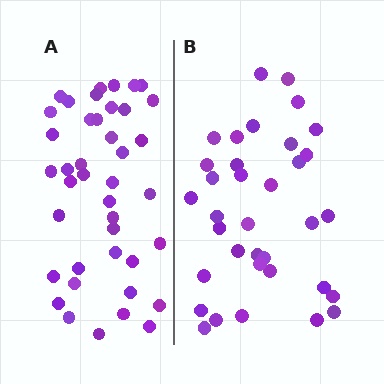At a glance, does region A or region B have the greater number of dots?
Region A (the left region) has more dots.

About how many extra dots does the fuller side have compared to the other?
Region A has about 6 more dots than region B.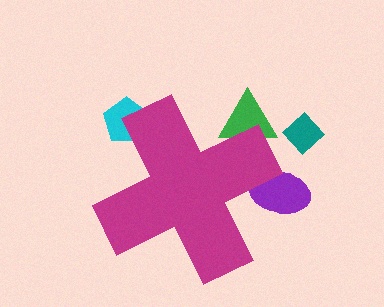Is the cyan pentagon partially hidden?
Yes, the cyan pentagon is partially hidden behind the magenta cross.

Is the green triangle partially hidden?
Yes, the green triangle is partially hidden behind the magenta cross.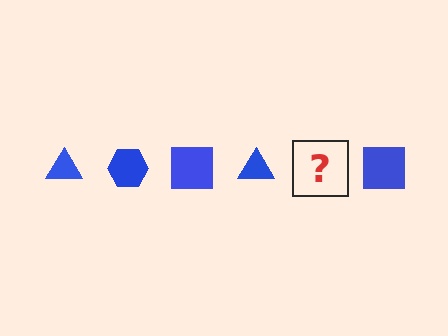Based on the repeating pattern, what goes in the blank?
The blank should be a blue hexagon.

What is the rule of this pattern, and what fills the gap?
The rule is that the pattern cycles through triangle, hexagon, square shapes in blue. The gap should be filled with a blue hexagon.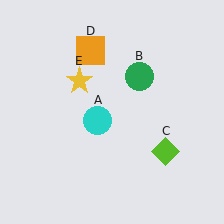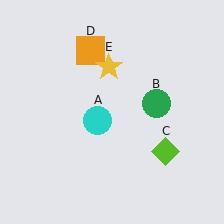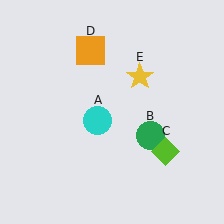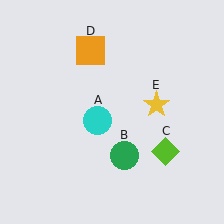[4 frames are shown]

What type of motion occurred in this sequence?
The green circle (object B), yellow star (object E) rotated clockwise around the center of the scene.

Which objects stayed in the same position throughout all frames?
Cyan circle (object A) and lime diamond (object C) and orange square (object D) remained stationary.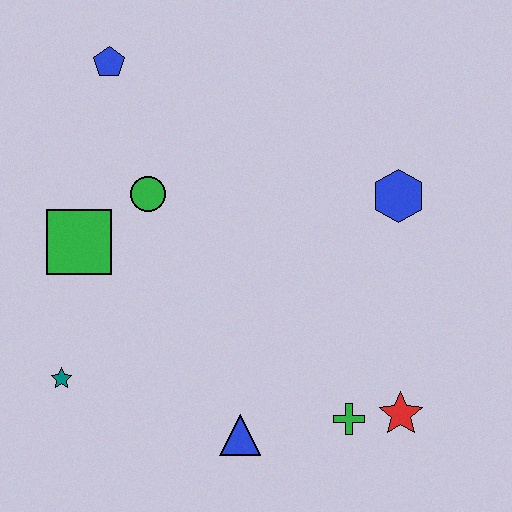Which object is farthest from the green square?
The red star is farthest from the green square.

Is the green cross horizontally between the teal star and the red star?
Yes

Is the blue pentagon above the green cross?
Yes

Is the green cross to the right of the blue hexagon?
No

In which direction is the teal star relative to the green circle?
The teal star is below the green circle.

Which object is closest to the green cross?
The red star is closest to the green cross.